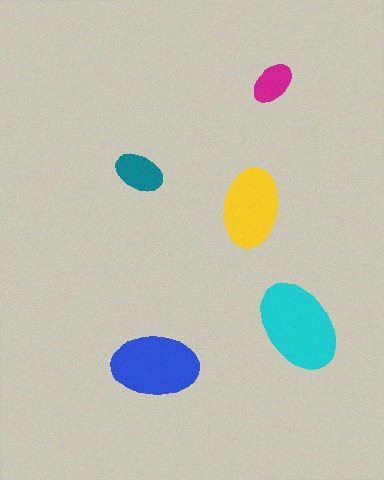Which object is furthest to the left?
The teal ellipse is leftmost.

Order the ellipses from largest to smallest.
the cyan one, the blue one, the yellow one, the teal one, the magenta one.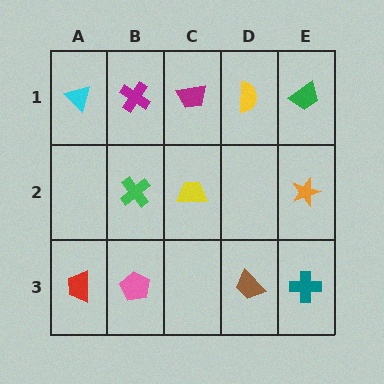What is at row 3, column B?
A pink pentagon.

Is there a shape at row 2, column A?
No, that cell is empty.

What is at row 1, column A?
A cyan triangle.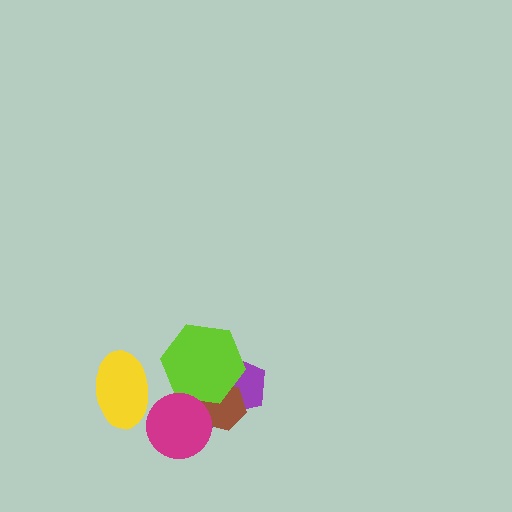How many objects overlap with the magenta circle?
4 objects overlap with the magenta circle.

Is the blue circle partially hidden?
Yes, it is partially covered by another shape.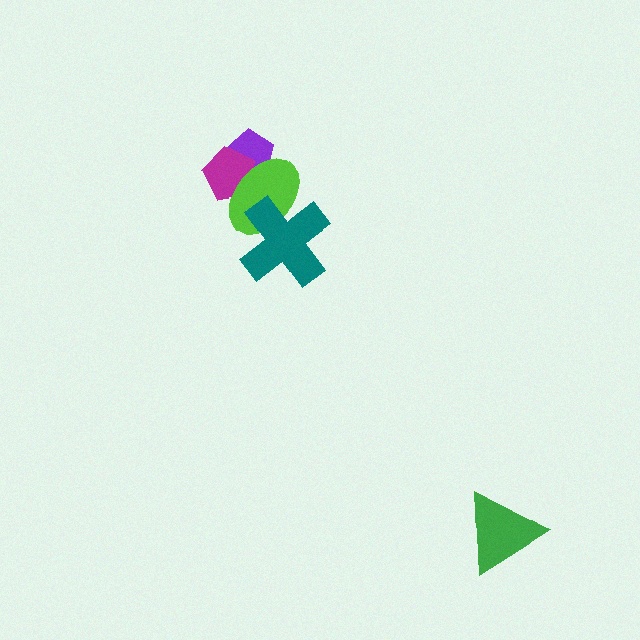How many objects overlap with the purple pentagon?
2 objects overlap with the purple pentagon.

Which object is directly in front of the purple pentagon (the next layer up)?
The magenta pentagon is directly in front of the purple pentagon.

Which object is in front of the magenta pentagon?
The lime ellipse is in front of the magenta pentagon.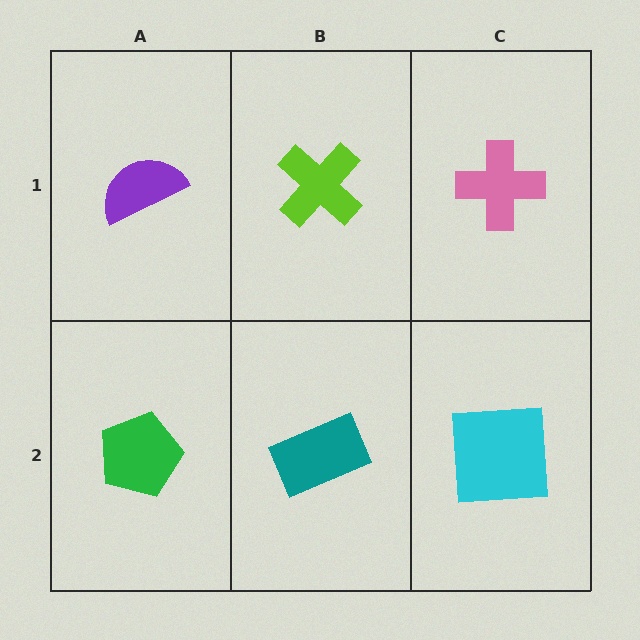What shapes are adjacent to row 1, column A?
A green pentagon (row 2, column A), a lime cross (row 1, column B).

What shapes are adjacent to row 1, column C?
A cyan square (row 2, column C), a lime cross (row 1, column B).